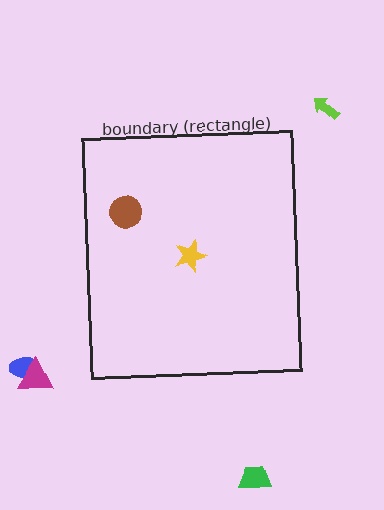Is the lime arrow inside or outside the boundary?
Outside.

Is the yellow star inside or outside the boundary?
Inside.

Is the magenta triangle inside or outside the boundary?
Outside.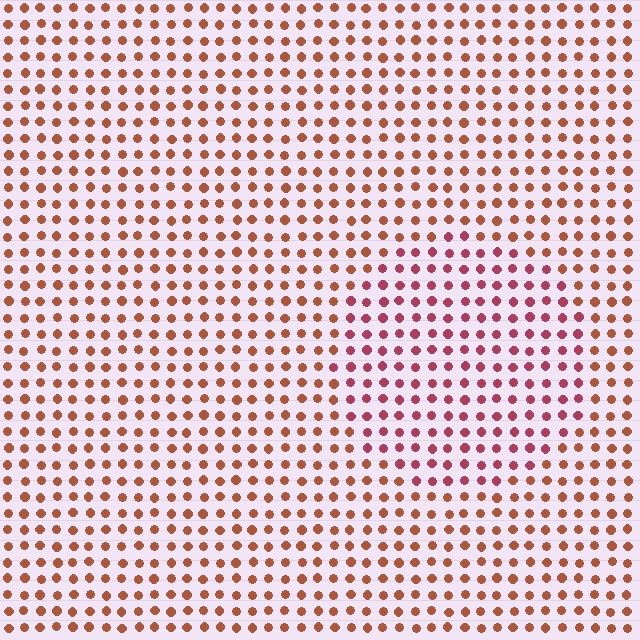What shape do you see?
I see a circle.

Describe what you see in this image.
The image is filled with small brown elements in a uniform arrangement. A circle-shaped region is visible where the elements are tinted to a slightly different hue, forming a subtle color boundary.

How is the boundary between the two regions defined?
The boundary is defined purely by a slight shift in hue (about 32 degrees). Spacing, size, and orientation are identical on both sides.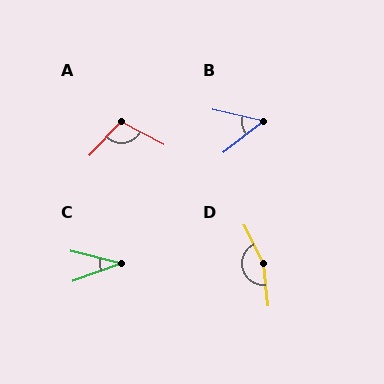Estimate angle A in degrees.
Approximately 105 degrees.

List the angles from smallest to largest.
C (34°), B (51°), A (105°), D (159°).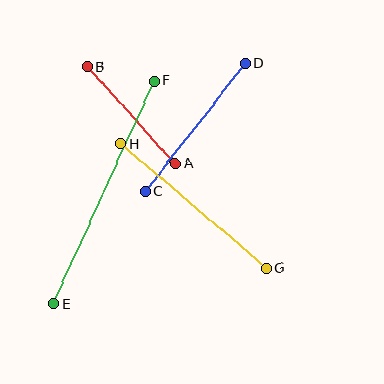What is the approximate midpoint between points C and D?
The midpoint is at approximately (195, 127) pixels.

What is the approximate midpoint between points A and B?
The midpoint is at approximately (131, 115) pixels.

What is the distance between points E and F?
The distance is approximately 245 pixels.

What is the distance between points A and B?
The distance is approximately 131 pixels.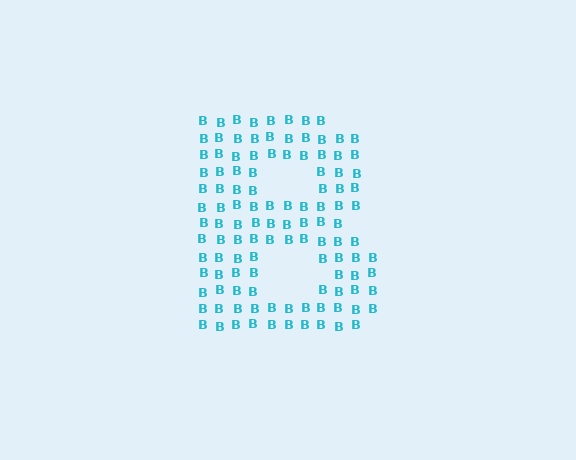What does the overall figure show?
The overall figure shows the letter B.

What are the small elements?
The small elements are letter B's.